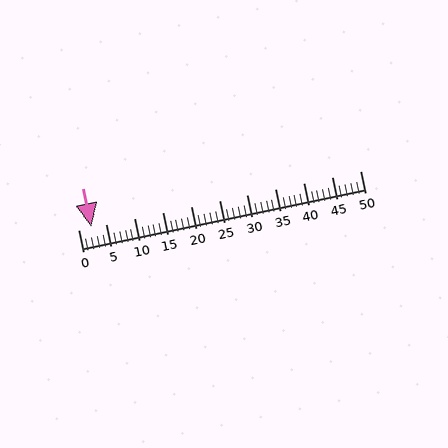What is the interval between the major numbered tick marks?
The major tick marks are spaced 5 units apart.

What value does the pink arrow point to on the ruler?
The pink arrow points to approximately 2.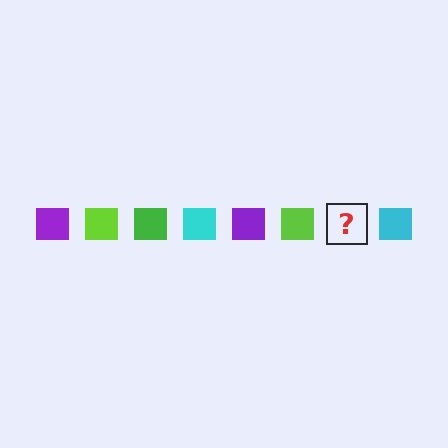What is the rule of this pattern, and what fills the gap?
The rule is that the pattern cycles through purple, lime, green, cyan squares. The gap should be filled with a green square.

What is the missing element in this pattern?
The missing element is a green square.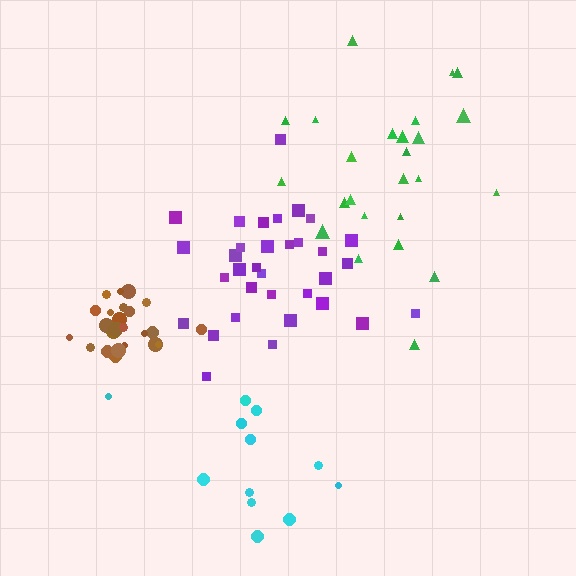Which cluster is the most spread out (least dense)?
Cyan.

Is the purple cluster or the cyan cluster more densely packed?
Purple.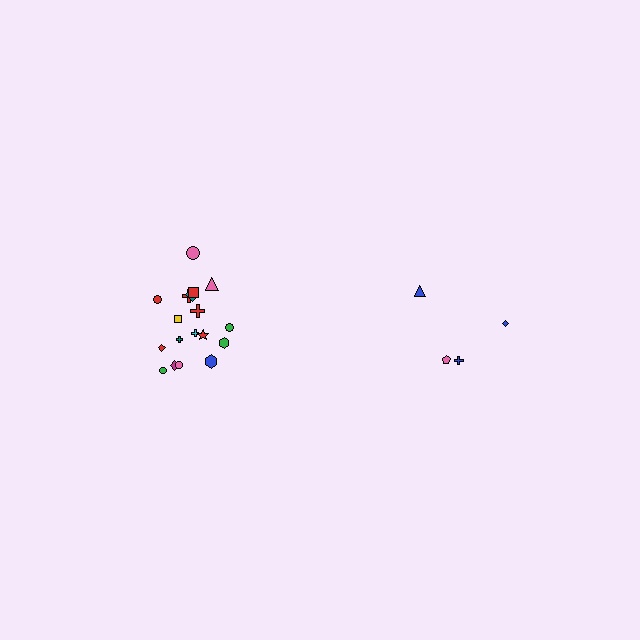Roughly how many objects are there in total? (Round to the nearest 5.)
Roughly 20 objects in total.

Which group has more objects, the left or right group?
The left group.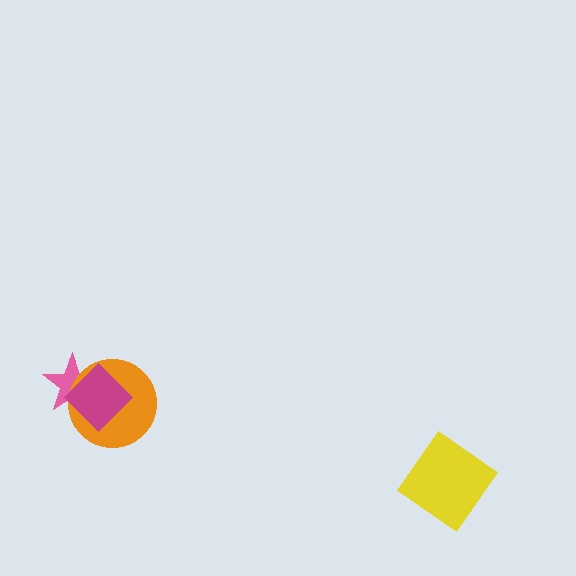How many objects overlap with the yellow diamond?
0 objects overlap with the yellow diamond.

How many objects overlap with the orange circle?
2 objects overlap with the orange circle.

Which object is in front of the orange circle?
The magenta diamond is in front of the orange circle.